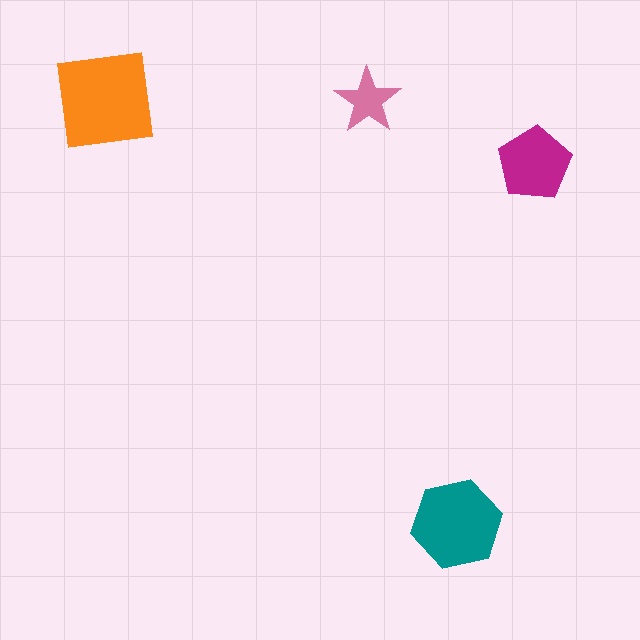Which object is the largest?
The orange square.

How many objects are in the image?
There are 4 objects in the image.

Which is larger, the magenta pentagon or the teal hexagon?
The teal hexagon.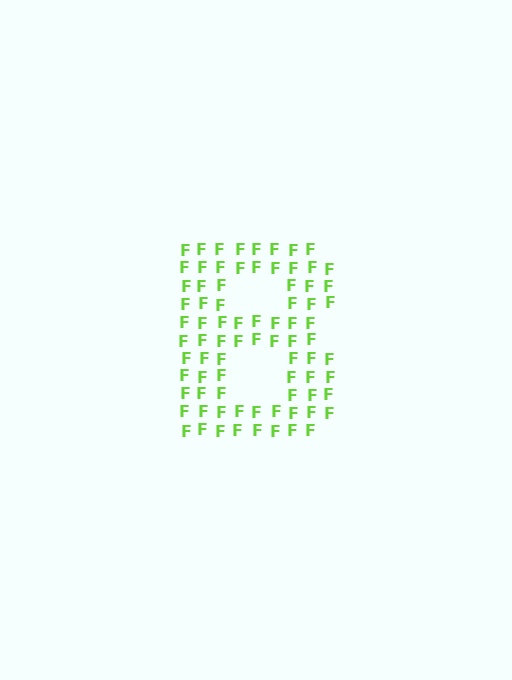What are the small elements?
The small elements are letter F's.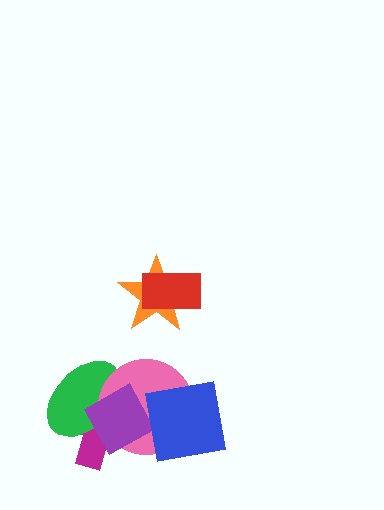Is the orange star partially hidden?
Yes, it is partially covered by another shape.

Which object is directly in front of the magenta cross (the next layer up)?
The green ellipse is directly in front of the magenta cross.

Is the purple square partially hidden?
Yes, it is partially covered by another shape.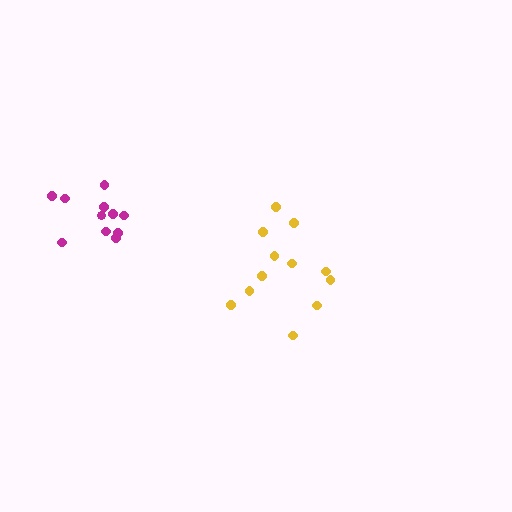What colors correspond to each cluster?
The clusters are colored: magenta, yellow.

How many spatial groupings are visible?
There are 2 spatial groupings.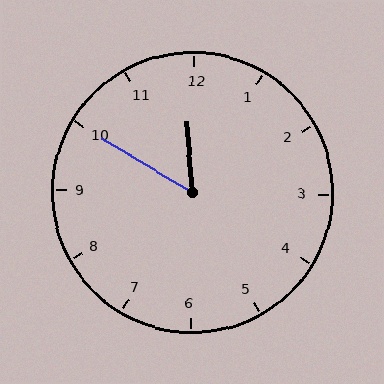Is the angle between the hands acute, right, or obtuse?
It is acute.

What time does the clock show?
11:50.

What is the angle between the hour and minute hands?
Approximately 55 degrees.